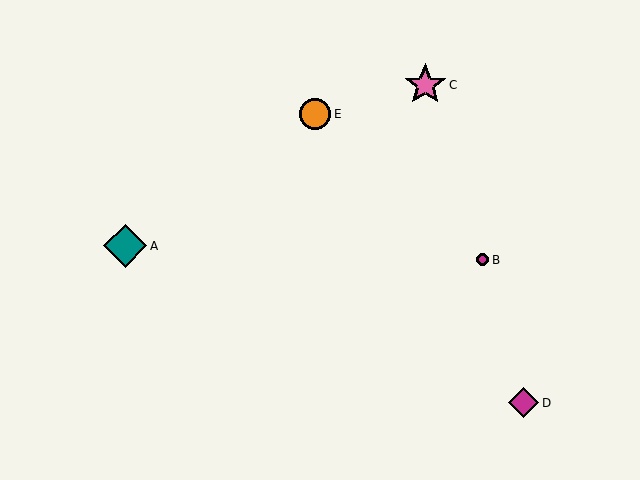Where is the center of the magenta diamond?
The center of the magenta diamond is at (524, 403).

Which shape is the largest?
The teal diamond (labeled A) is the largest.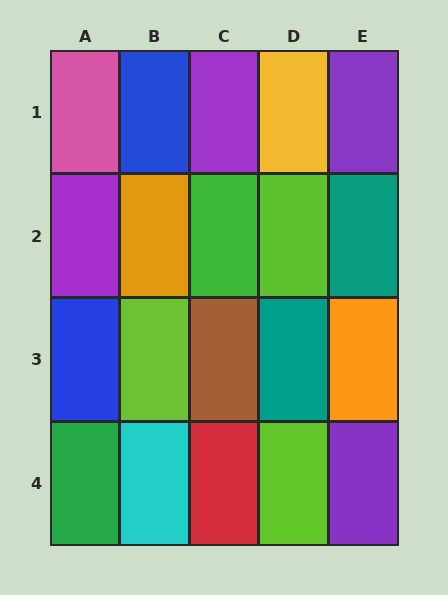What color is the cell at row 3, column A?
Blue.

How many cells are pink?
1 cell is pink.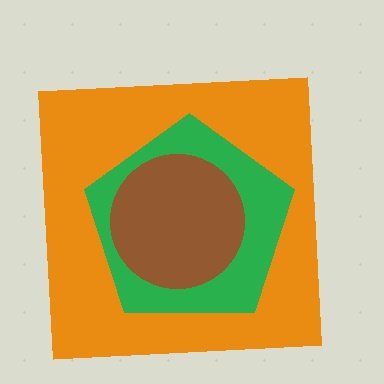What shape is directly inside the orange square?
The green pentagon.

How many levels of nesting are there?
3.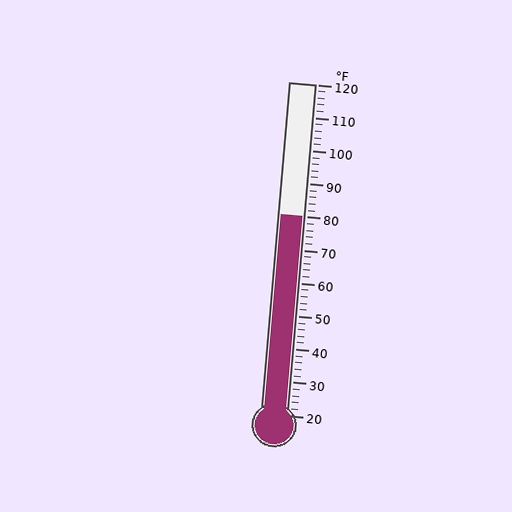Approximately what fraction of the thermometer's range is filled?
The thermometer is filled to approximately 60% of its range.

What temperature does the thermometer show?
The thermometer shows approximately 80°F.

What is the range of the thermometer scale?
The thermometer scale ranges from 20°F to 120°F.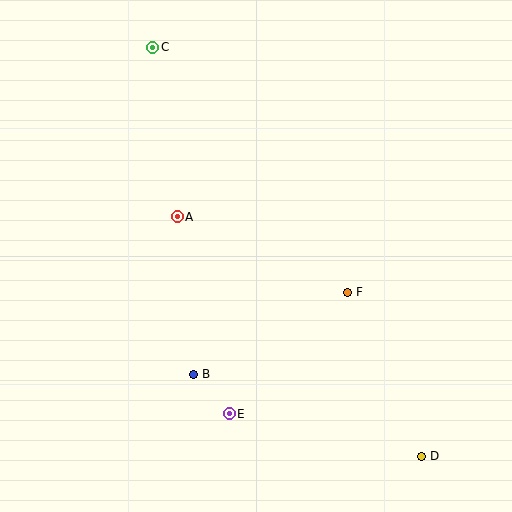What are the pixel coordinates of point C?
Point C is at (153, 47).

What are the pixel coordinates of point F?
Point F is at (348, 292).